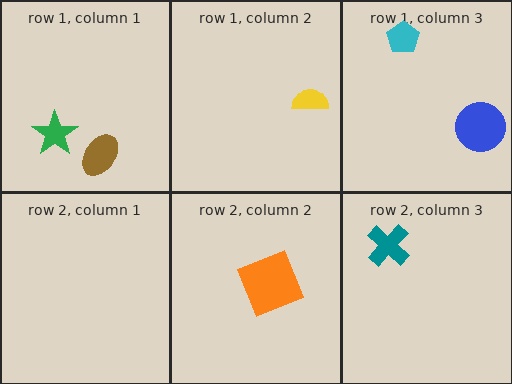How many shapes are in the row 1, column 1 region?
2.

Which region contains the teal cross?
The row 2, column 3 region.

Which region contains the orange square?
The row 2, column 2 region.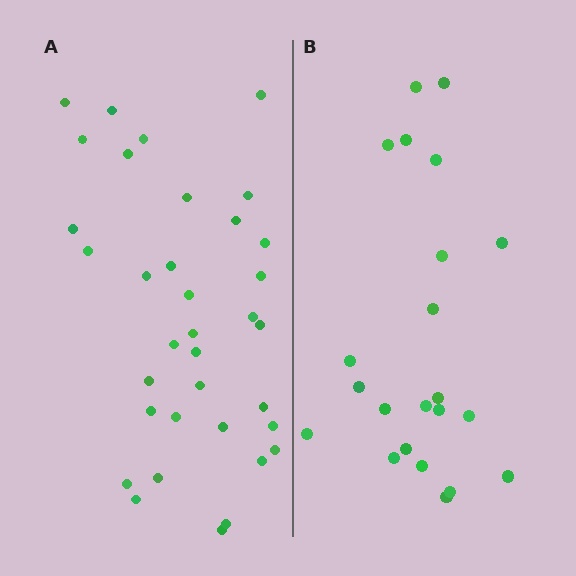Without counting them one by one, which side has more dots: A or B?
Region A (the left region) has more dots.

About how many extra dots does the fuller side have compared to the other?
Region A has approximately 15 more dots than region B.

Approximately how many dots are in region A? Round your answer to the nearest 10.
About 40 dots. (The exact count is 35, which rounds to 40.)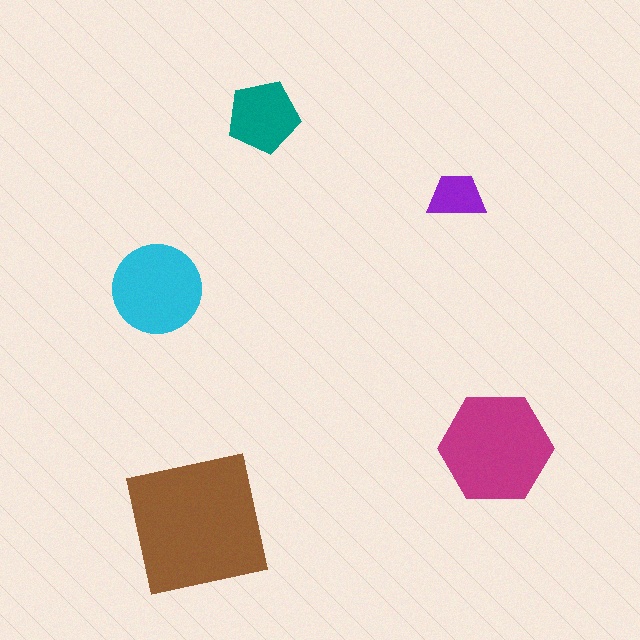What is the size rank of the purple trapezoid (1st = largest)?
5th.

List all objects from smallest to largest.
The purple trapezoid, the teal pentagon, the cyan circle, the magenta hexagon, the brown square.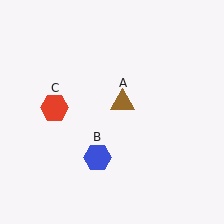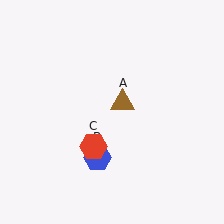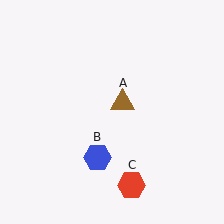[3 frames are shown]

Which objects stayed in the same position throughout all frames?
Brown triangle (object A) and blue hexagon (object B) remained stationary.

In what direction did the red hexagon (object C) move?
The red hexagon (object C) moved down and to the right.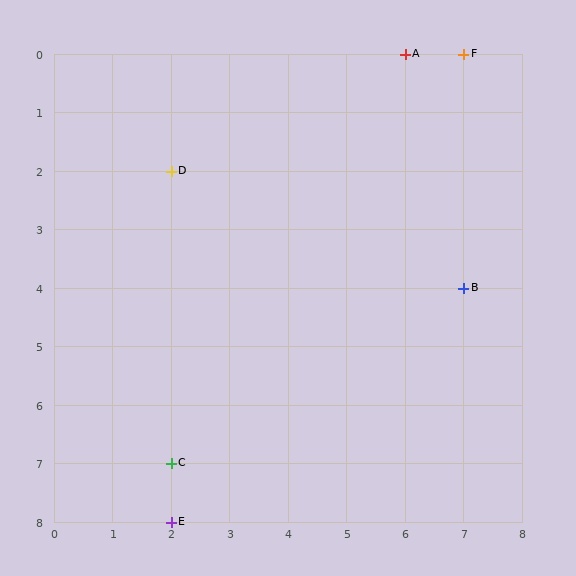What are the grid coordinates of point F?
Point F is at grid coordinates (7, 0).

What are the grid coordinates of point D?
Point D is at grid coordinates (2, 2).